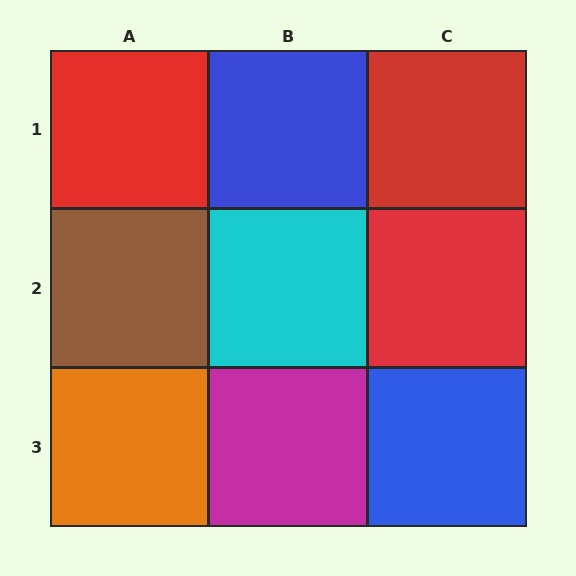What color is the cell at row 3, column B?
Magenta.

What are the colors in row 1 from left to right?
Red, blue, red.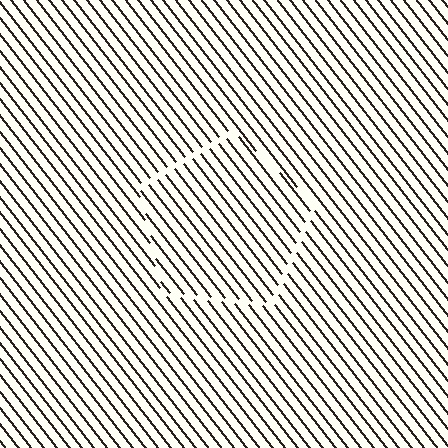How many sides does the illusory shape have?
5 sides — the line-ends trace a pentagon.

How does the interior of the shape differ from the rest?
The interior of the shape contains the same grating, shifted by half a period — the contour is defined by the phase discontinuity where line-ends from the inner and outer gratings abut.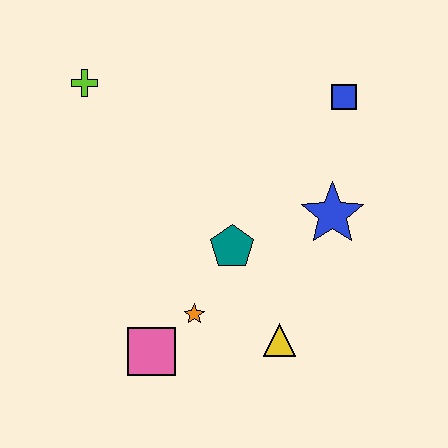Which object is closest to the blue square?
The blue star is closest to the blue square.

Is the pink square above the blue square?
No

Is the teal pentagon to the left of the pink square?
No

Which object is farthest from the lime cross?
The yellow triangle is farthest from the lime cross.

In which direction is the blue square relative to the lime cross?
The blue square is to the right of the lime cross.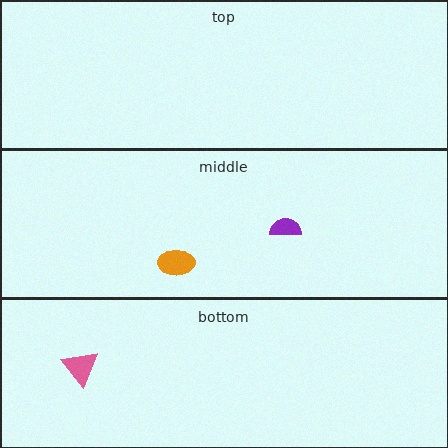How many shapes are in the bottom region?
1.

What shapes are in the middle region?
The purple semicircle, the orange ellipse.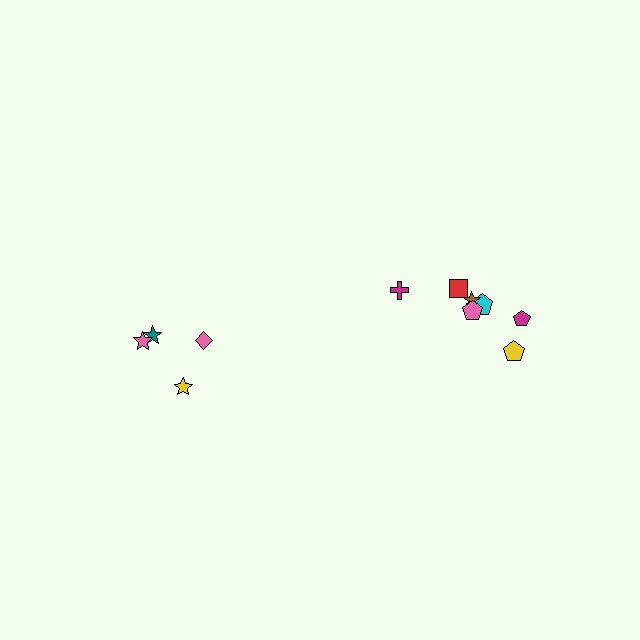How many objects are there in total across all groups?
There are 12 objects.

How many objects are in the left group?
There are 4 objects.